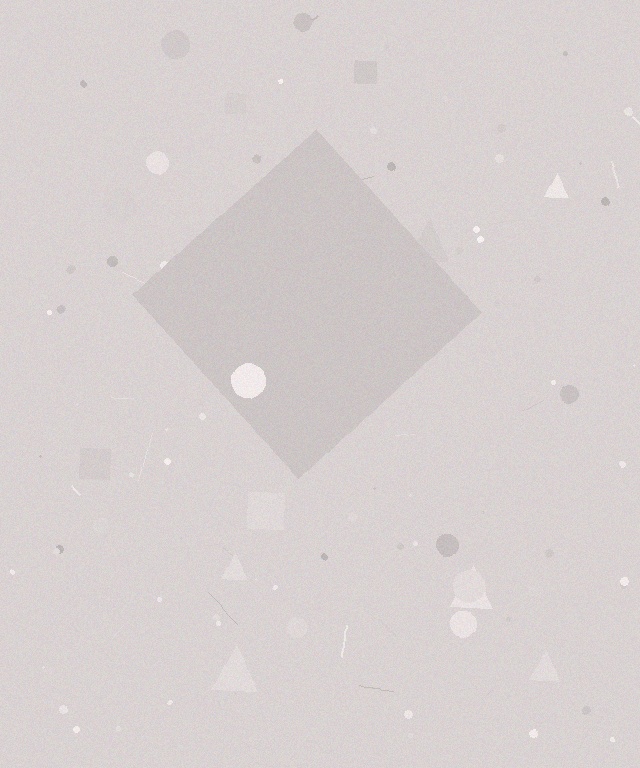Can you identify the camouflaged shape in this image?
The camouflaged shape is a diamond.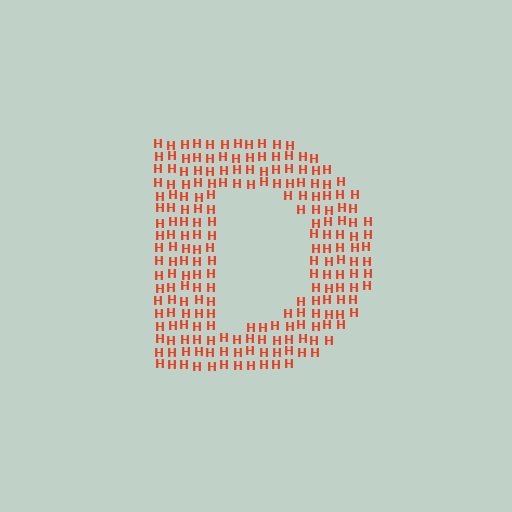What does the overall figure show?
The overall figure shows the letter D.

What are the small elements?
The small elements are letter H's.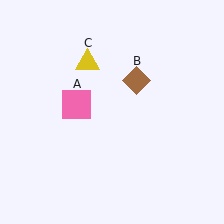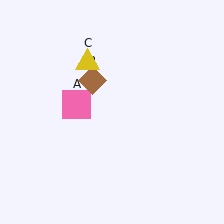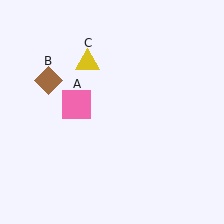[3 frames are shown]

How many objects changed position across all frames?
1 object changed position: brown diamond (object B).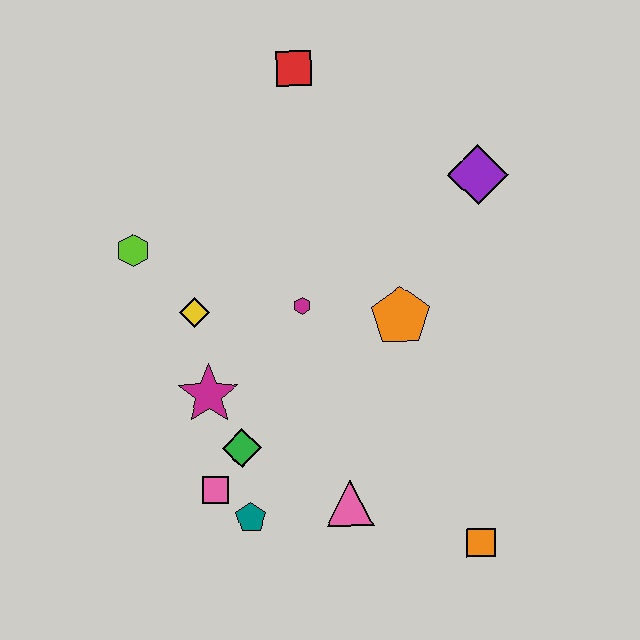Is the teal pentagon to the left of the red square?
Yes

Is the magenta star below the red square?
Yes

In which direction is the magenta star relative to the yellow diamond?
The magenta star is below the yellow diamond.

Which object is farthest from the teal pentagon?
The red square is farthest from the teal pentagon.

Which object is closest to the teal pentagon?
The pink square is closest to the teal pentagon.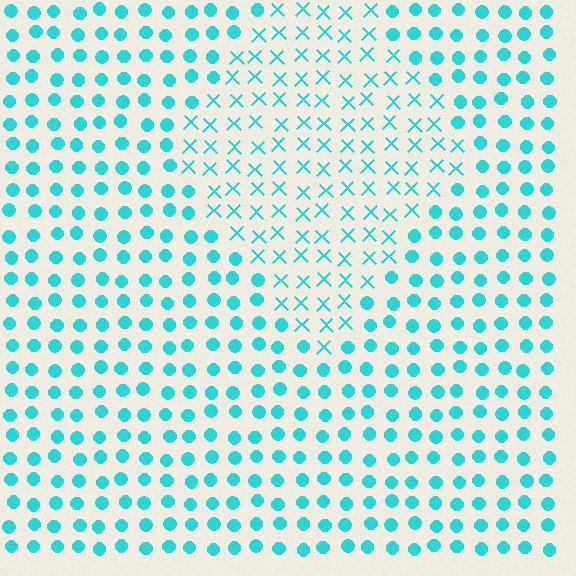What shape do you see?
I see a diamond.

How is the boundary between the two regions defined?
The boundary is defined by a change in element shape: X marks inside vs. circles outside. All elements share the same color and spacing.